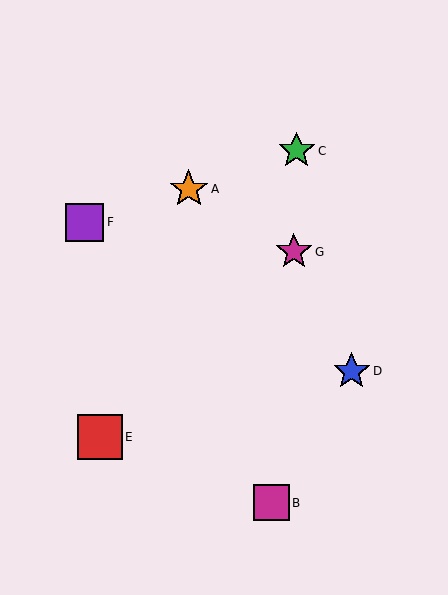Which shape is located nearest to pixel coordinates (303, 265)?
The magenta star (labeled G) at (294, 252) is nearest to that location.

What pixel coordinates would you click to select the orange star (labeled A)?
Click at (189, 189) to select the orange star A.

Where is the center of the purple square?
The center of the purple square is at (85, 222).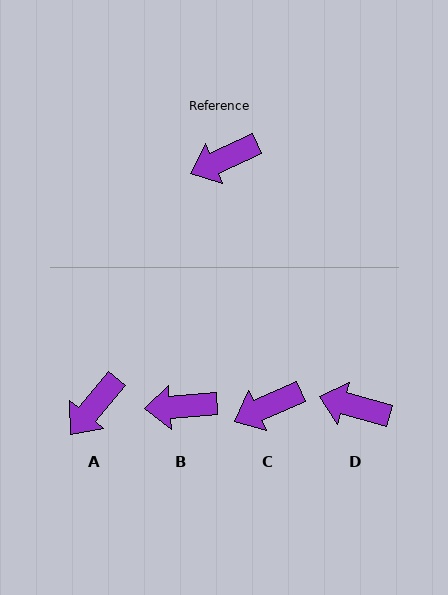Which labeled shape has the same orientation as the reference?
C.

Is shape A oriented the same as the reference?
No, it is off by about 27 degrees.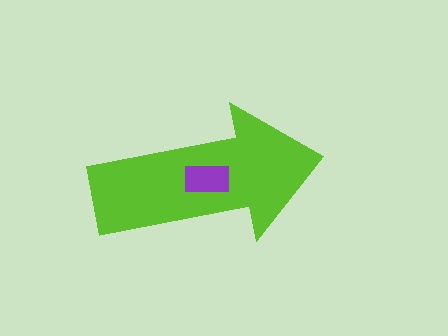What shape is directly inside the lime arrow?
The purple rectangle.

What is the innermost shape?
The purple rectangle.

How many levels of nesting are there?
2.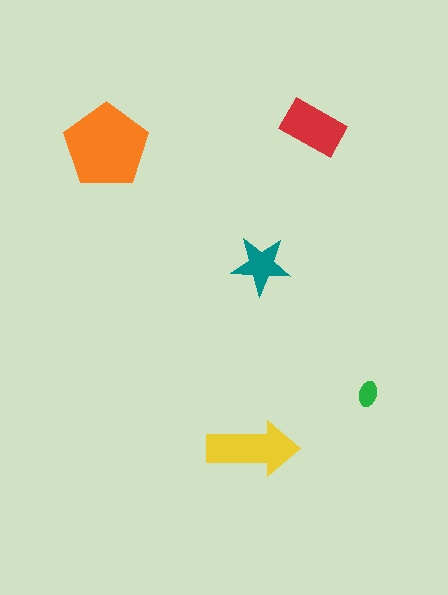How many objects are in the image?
There are 5 objects in the image.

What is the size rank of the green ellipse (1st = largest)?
5th.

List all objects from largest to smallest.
The orange pentagon, the yellow arrow, the red rectangle, the teal star, the green ellipse.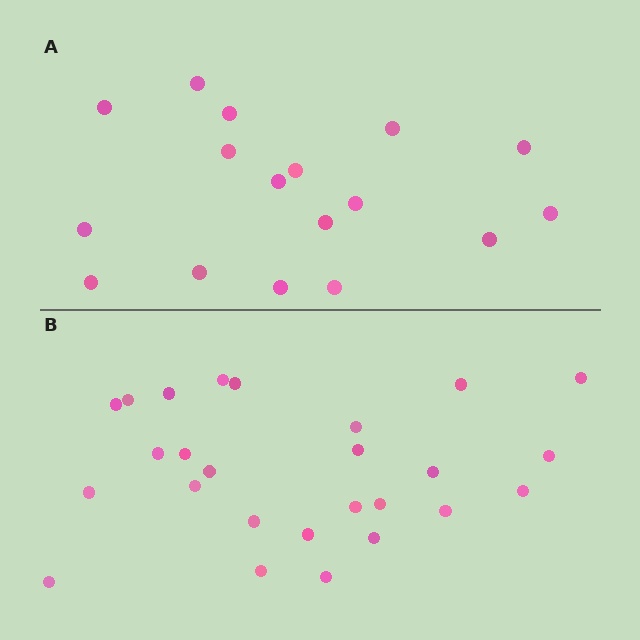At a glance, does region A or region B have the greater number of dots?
Region B (the bottom region) has more dots.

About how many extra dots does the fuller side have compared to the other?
Region B has roughly 8 or so more dots than region A.